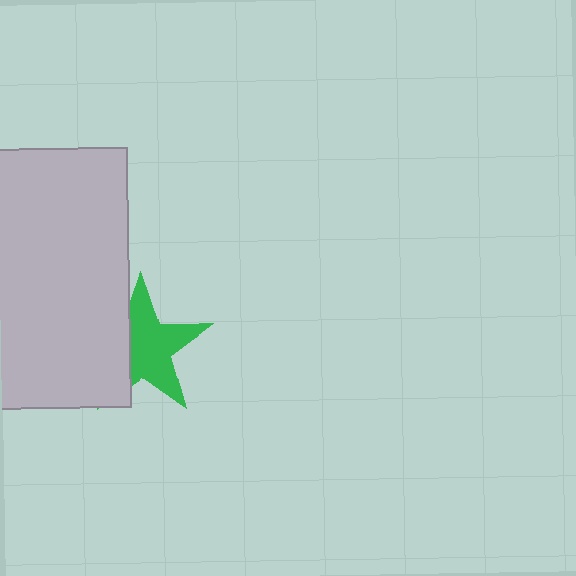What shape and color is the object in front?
The object in front is a light gray rectangle.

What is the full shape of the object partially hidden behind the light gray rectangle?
The partially hidden object is a green star.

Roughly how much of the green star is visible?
Most of it is visible (roughly 65%).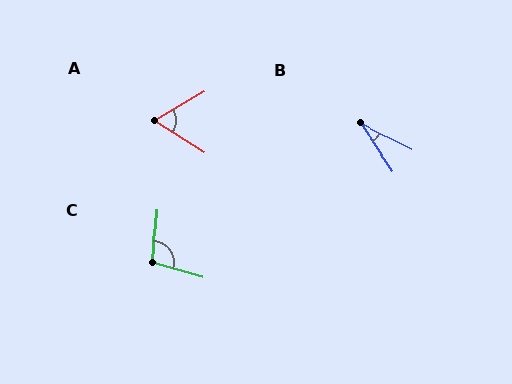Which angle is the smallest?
B, at approximately 29 degrees.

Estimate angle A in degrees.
Approximately 62 degrees.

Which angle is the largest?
C, at approximately 103 degrees.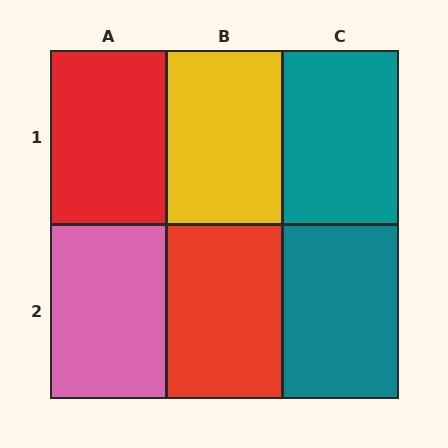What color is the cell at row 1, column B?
Yellow.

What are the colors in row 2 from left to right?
Pink, red, teal.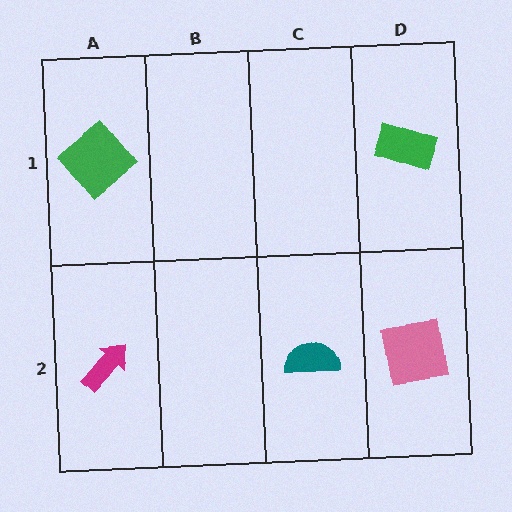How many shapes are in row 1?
2 shapes.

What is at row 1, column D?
A green rectangle.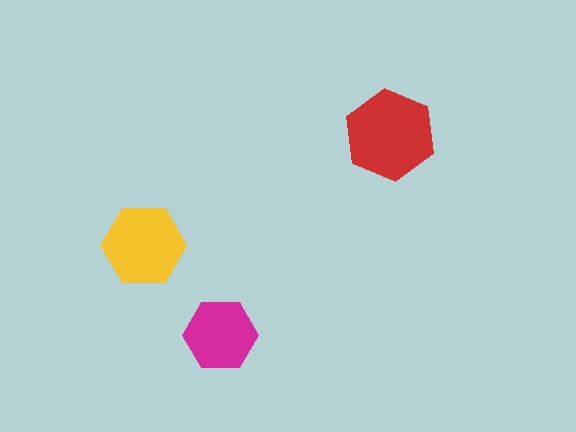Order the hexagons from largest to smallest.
the red one, the yellow one, the magenta one.